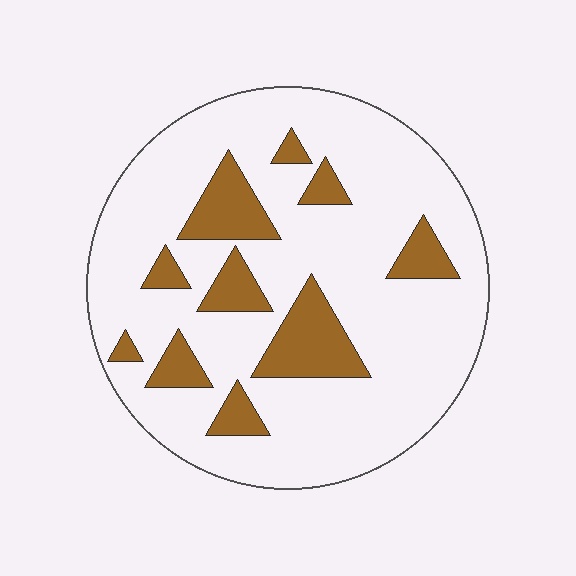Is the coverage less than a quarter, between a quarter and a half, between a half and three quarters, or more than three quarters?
Less than a quarter.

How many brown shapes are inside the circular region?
10.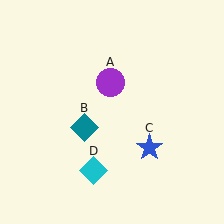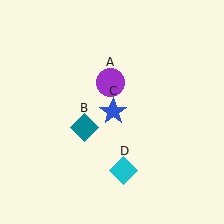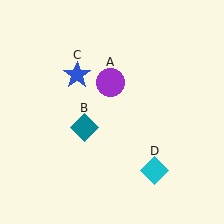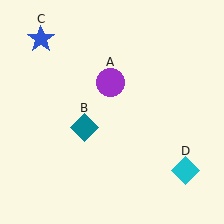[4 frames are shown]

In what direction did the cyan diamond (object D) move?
The cyan diamond (object D) moved right.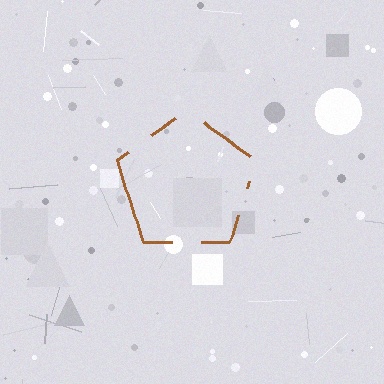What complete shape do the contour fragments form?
The contour fragments form a pentagon.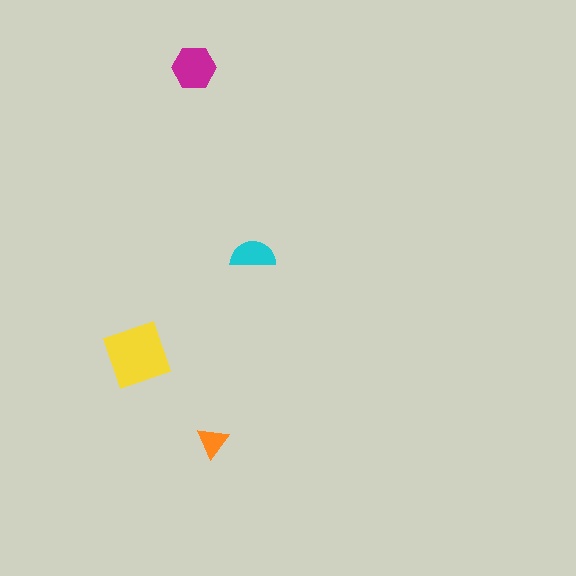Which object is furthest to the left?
The yellow diamond is leftmost.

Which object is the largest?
The yellow diamond.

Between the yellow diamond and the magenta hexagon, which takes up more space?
The yellow diamond.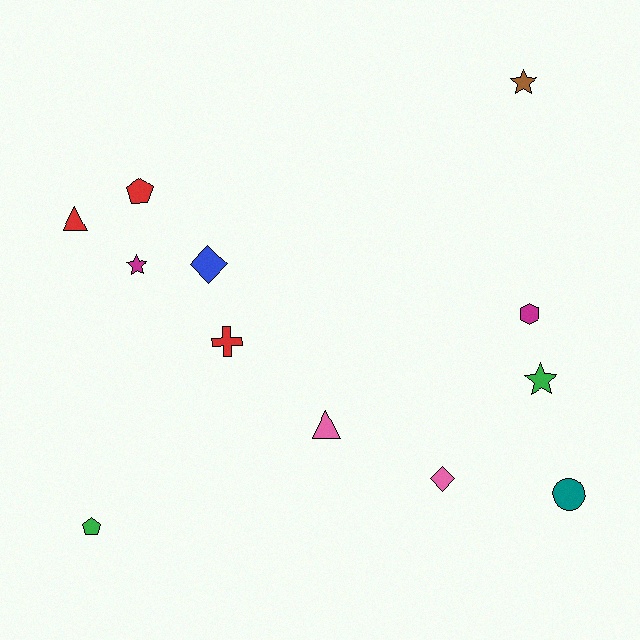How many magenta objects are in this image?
There are 2 magenta objects.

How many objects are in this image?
There are 12 objects.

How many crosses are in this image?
There is 1 cross.